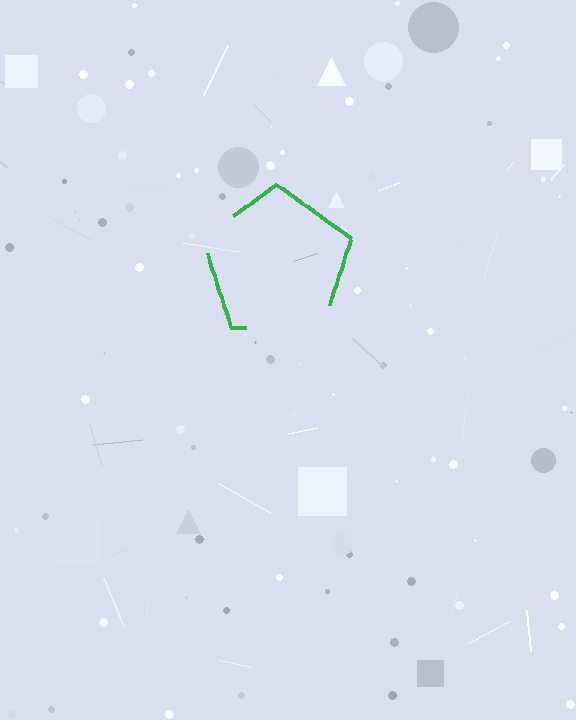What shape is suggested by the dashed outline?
The dashed outline suggests a pentagon.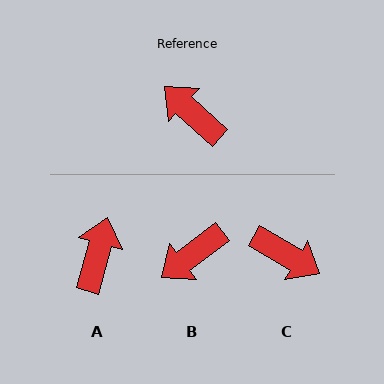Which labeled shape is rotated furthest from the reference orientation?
C, about 168 degrees away.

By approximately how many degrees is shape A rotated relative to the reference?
Approximately 63 degrees clockwise.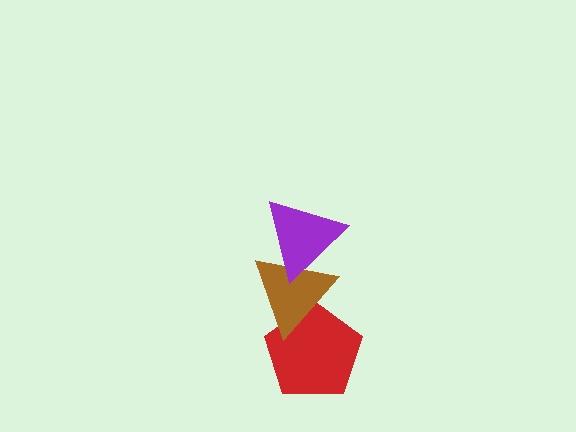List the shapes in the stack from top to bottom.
From top to bottom: the purple triangle, the brown triangle, the red pentagon.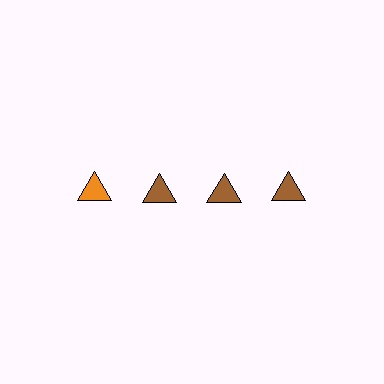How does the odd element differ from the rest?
It has a different color: orange instead of brown.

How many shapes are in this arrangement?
There are 4 shapes arranged in a grid pattern.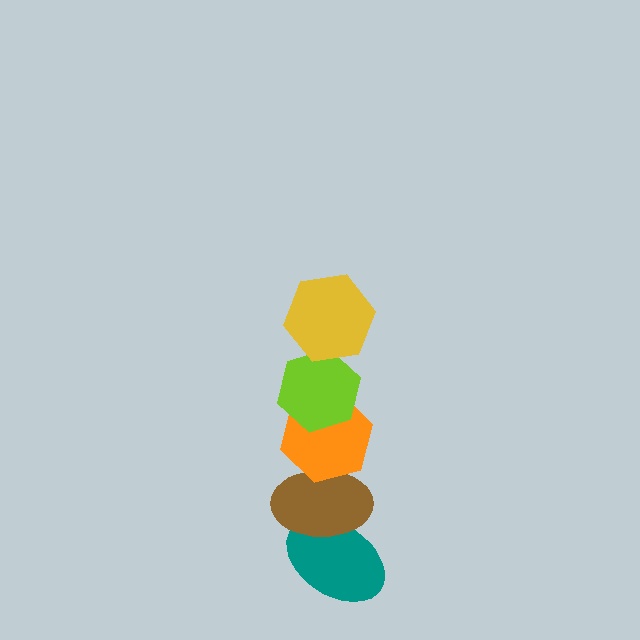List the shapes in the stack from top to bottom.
From top to bottom: the yellow hexagon, the lime hexagon, the orange hexagon, the brown ellipse, the teal ellipse.